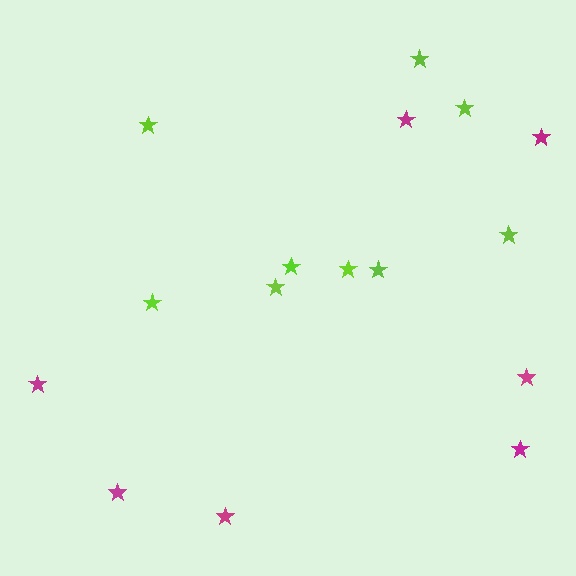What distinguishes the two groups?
There are 2 groups: one group of magenta stars (7) and one group of lime stars (9).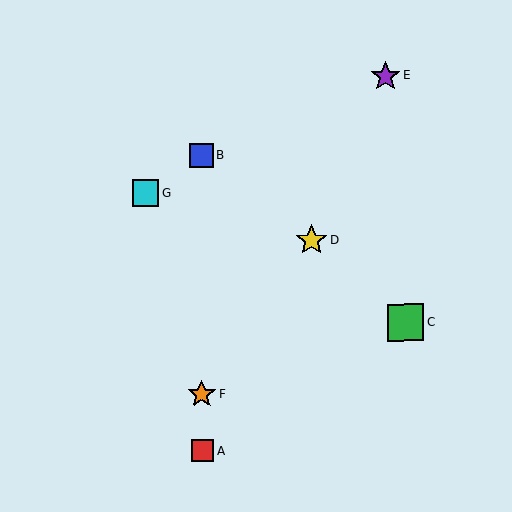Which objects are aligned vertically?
Objects A, B, F are aligned vertically.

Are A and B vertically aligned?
Yes, both are at x≈202.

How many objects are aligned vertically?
3 objects (A, B, F) are aligned vertically.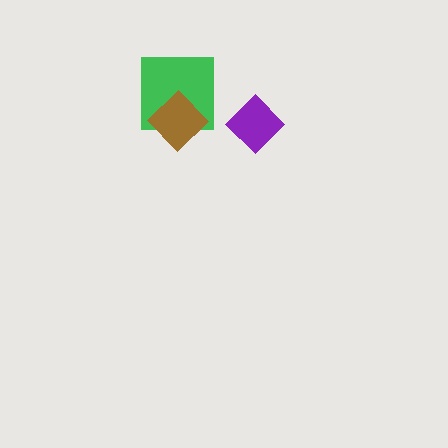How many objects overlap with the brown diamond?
1 object overlaps with the brown diamond.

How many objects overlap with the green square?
1 object overlaps with the green square.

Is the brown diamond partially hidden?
No, no other shape covers it.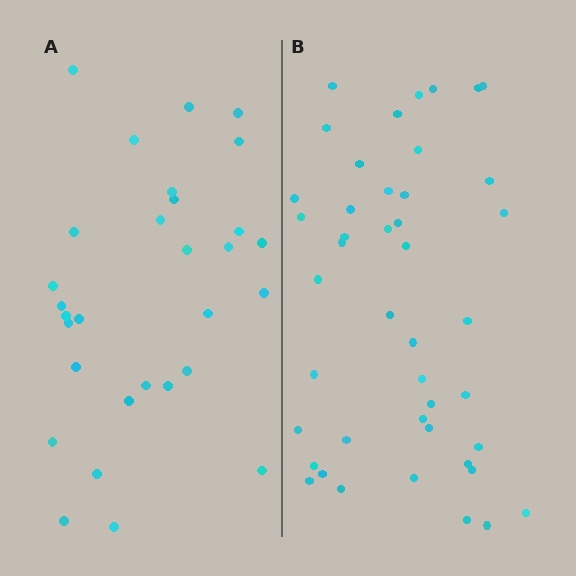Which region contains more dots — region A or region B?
Region B (the right region) has more dots.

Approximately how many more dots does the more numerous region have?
Region B has approximately 15 more dots than region A.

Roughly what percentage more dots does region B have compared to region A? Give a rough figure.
About 45% more.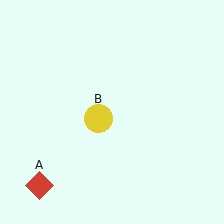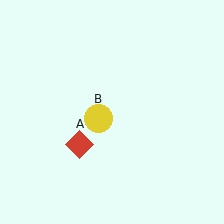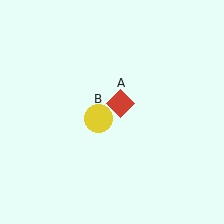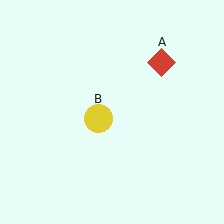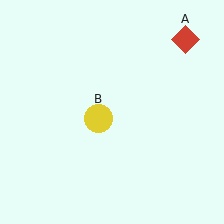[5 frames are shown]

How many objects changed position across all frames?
1 object changed position: red diamond (object A).